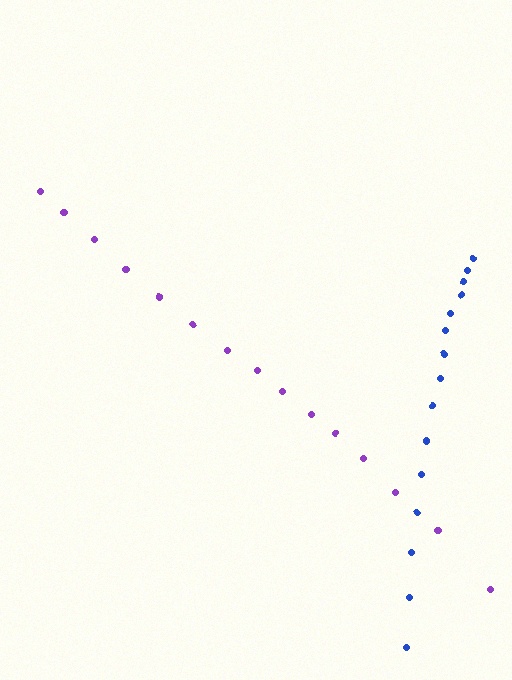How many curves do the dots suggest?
There are 2 distinct paths.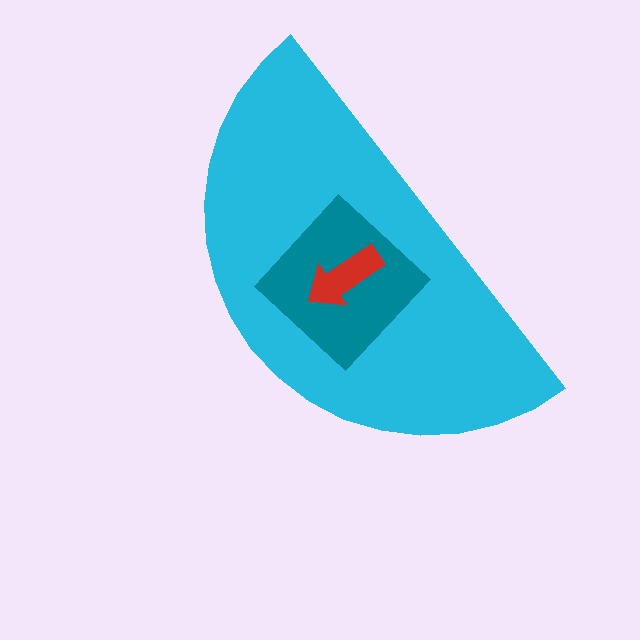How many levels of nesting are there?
3.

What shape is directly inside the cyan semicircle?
The teal diamond.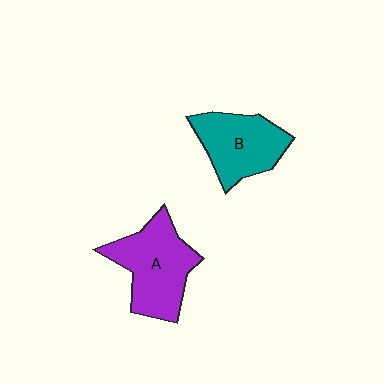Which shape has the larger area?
Shape A (purple).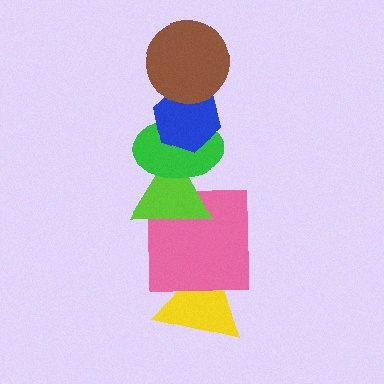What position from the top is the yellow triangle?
The yellow triangle is 6th from the top.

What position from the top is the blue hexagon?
The blue hexagon is 2nd from the top.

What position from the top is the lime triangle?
The lime triangle is 4th from the top.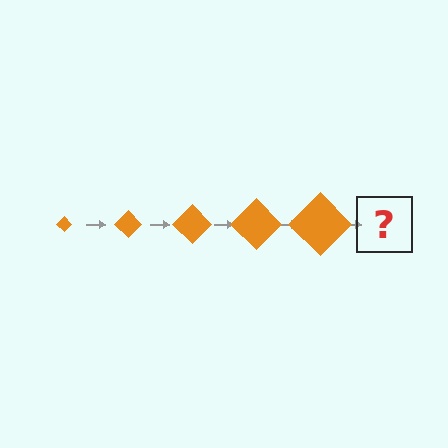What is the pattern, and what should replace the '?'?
The pattern is that the diamond gets progressively larger each step. The '?' should be an orange diamond, larger than the previous one.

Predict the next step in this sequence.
The next step is an orange diamond, larger than the previous one.